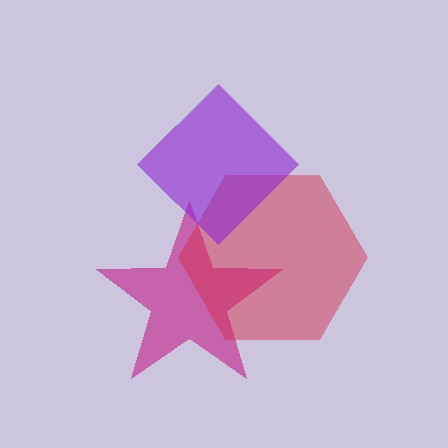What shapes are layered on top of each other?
The layered shapes are: a magenta star, a red hexagon, a purple diamond.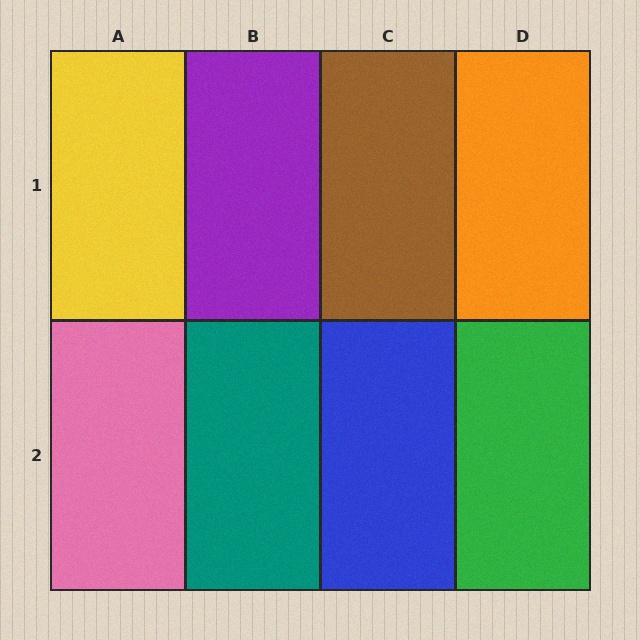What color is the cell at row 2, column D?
Green.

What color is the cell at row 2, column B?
Teal.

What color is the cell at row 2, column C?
Blue.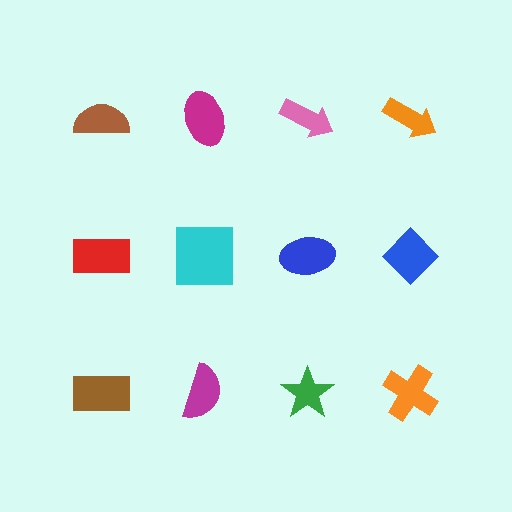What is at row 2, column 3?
A blue ellipse.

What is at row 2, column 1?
A red rectangle.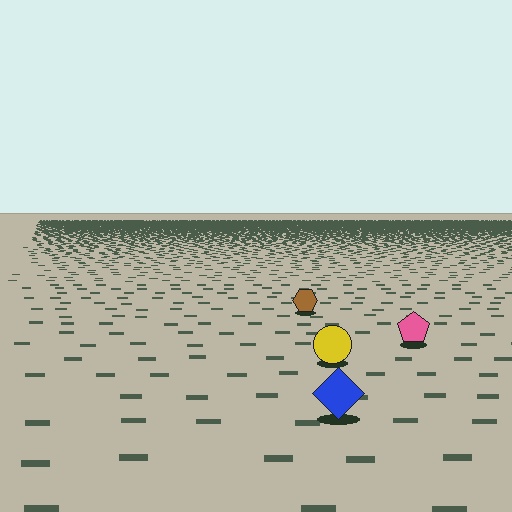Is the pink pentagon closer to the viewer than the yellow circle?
No. The yellow circle is closer — you can tell from the texture gradient: the ground texture is coarser near it.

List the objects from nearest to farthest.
From nearest to farthest: the blue diamond, the yellow circle, the pink pentagon, the brown hexagon.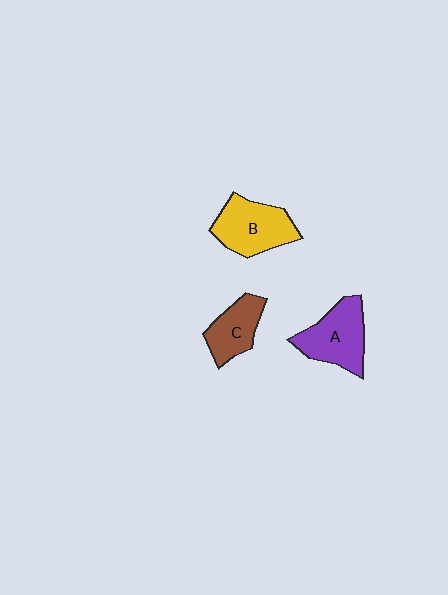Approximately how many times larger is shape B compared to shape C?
Approximately 1.4 times.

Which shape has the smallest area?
Shape C (brown).